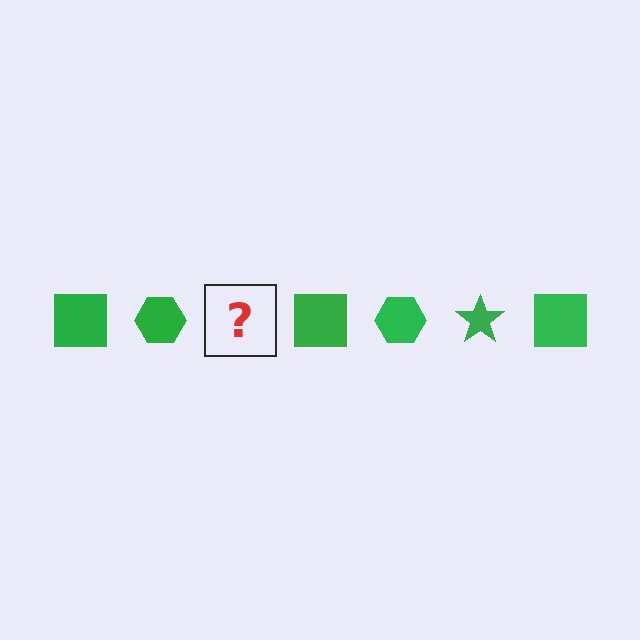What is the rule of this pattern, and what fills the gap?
The rule is that the pattern cycles through square, hexagon, star shapes in green. The gap should be filled with a green star.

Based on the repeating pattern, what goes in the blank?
The blank should be a green star.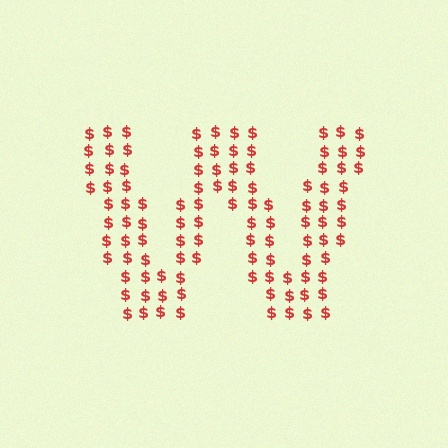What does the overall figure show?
The overall figure shows the letter W.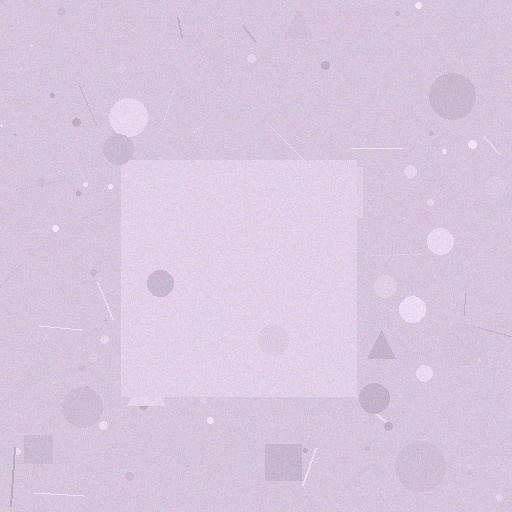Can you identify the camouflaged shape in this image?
The camouflaged shape is a square.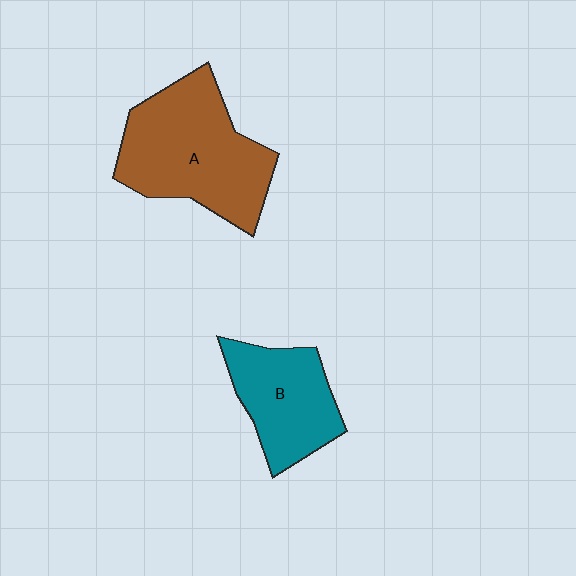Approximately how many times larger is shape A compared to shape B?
Approximately 1.5 times.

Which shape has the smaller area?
Shape B (teal).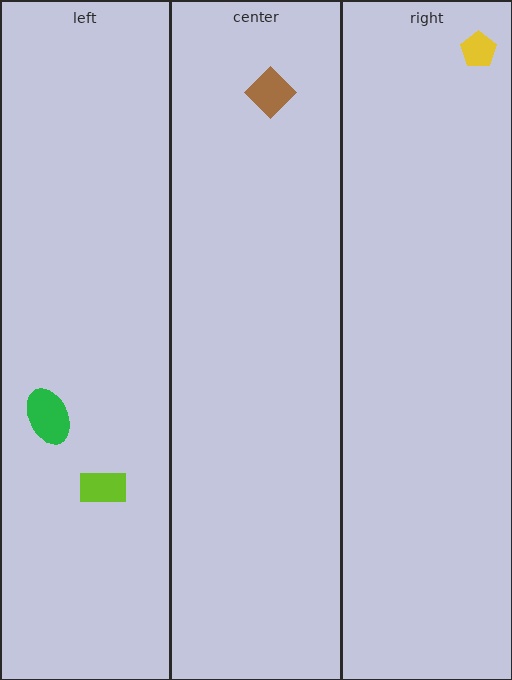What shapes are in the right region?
The yellow pentagon.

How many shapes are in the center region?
1.